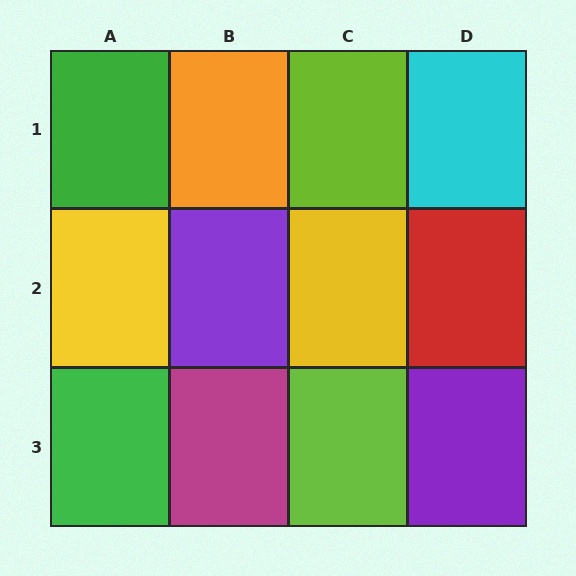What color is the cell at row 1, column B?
Orange.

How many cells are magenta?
1 cell is magenta.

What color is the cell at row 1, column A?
Green.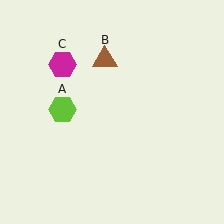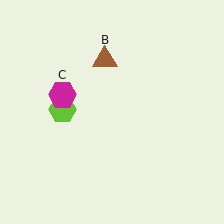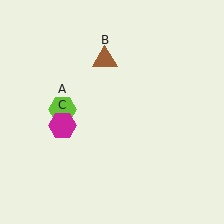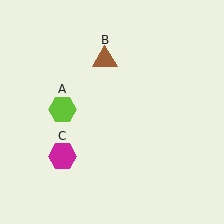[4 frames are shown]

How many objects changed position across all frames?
1 object changed position: magenta hexagon (object C).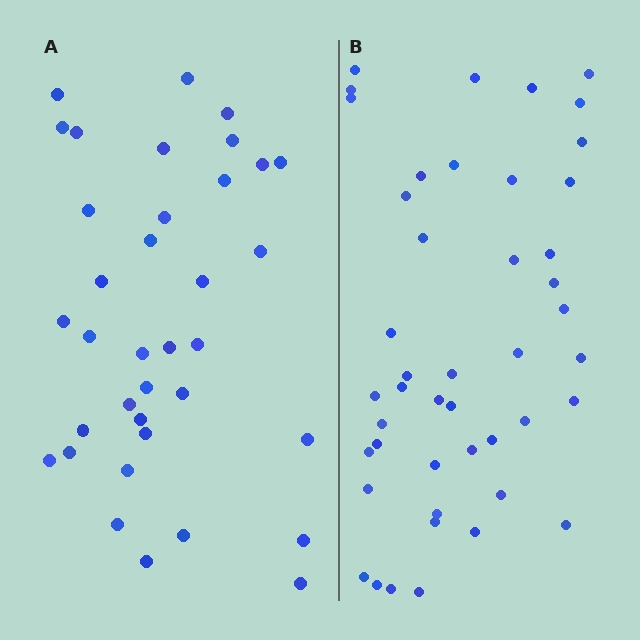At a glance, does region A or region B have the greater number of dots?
Region B (the right region) has more dots.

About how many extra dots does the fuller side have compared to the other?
Region B has roughly 8 or so more dots than region A.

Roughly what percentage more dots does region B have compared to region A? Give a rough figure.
About 25% more.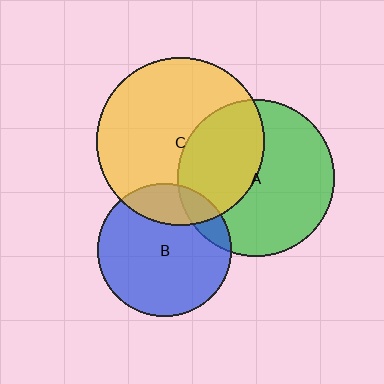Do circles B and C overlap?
Yes.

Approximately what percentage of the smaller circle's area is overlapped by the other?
Approximately 20%.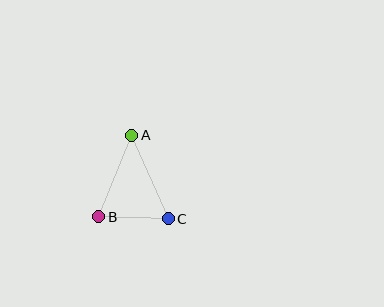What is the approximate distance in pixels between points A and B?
The distance between A and B is approximately 88 pixels.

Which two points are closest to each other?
Points B and C are closest to each other.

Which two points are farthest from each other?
Points A and C are farthest from each other.